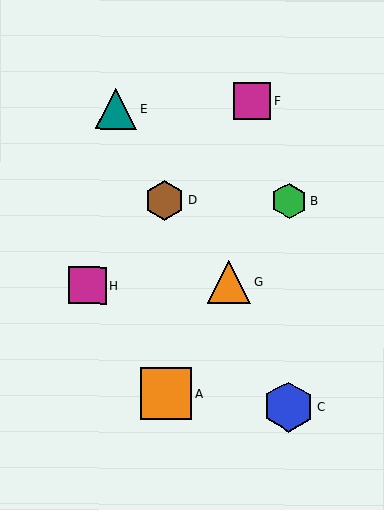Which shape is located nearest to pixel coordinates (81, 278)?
The magenta square (labeled H) at (87, 285) is nearest to that location.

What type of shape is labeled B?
Shape B is a green hexagon.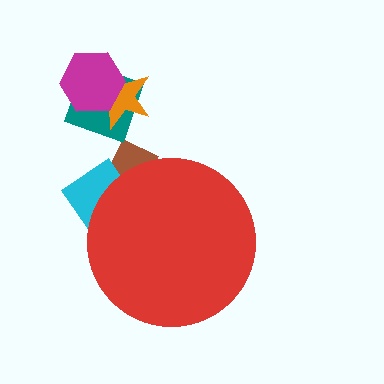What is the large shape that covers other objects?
A red circle.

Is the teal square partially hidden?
No, the teal square is fully visible.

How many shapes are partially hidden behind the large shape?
2 shapes are partially hidden.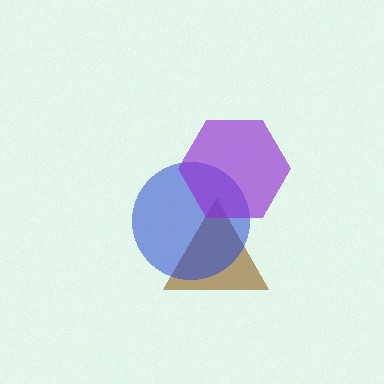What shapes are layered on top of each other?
The layered shapes are: a brown triangle, a blue circle, a purple hexagon.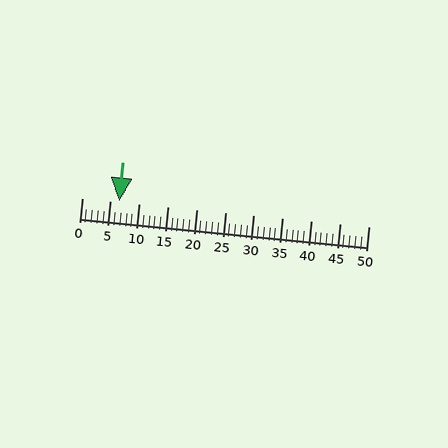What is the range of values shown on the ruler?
The ruler shows values from 0 to 50.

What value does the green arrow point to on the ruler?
The green arrow points to approximately 6.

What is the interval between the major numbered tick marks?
The major tick marks are spaced 5 units apart.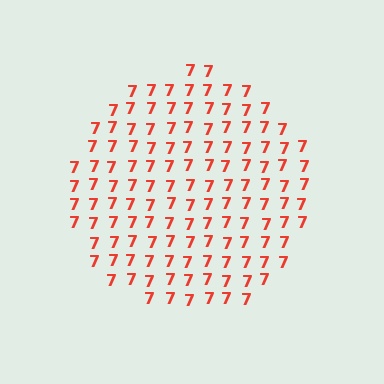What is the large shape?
The large shape is a circle.